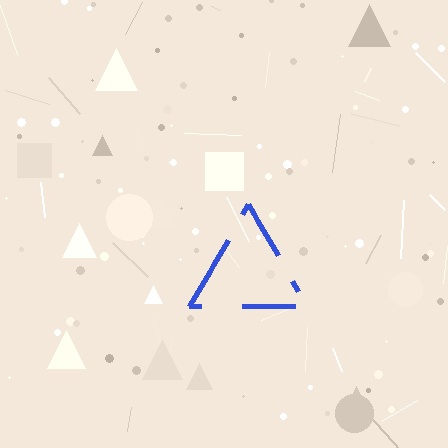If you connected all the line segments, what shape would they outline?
They would outline a triangle.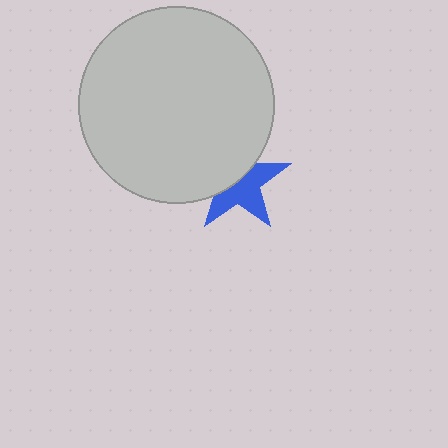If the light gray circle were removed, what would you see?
You would see the complete blue star.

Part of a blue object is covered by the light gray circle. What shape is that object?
It is a star.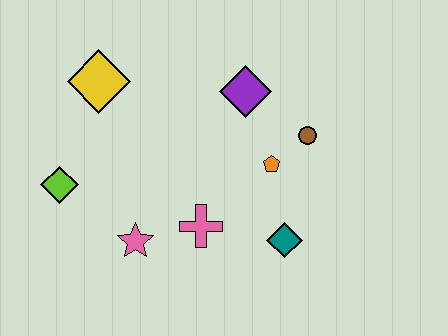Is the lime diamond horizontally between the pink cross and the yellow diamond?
No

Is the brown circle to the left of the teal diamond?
No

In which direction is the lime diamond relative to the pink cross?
The lime diamond is to the left of the pink cross.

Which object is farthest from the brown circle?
The lime diamond is farthest from the brown circle.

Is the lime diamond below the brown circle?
Yes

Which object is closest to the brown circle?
The orange pentagon is closest to the brown circle.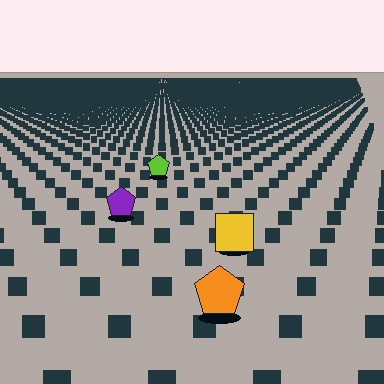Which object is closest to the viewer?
The orange pentagon is closest. The texture marks near it are larger and more spread out.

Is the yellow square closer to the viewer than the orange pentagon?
No. The orange pentagon is closer — you can tell from the texture gradient: the ground texture is coarser near it.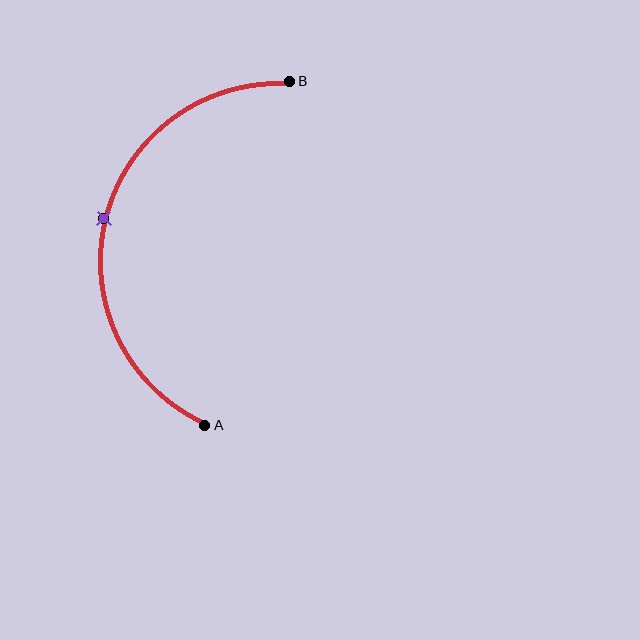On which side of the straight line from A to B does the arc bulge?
The arc bulges to the left of the straight line connecting A and B.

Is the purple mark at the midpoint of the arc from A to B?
Yes. The purple mark lies on the arc at equal arc-length from both A and B — it is the arc midpoint.